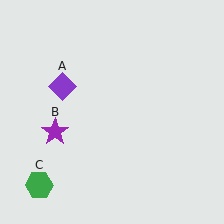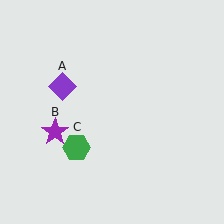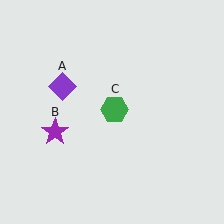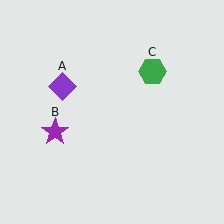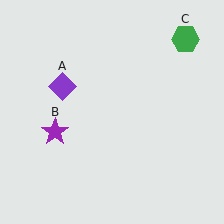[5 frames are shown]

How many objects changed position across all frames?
1 object changed position: green hexagon (object C).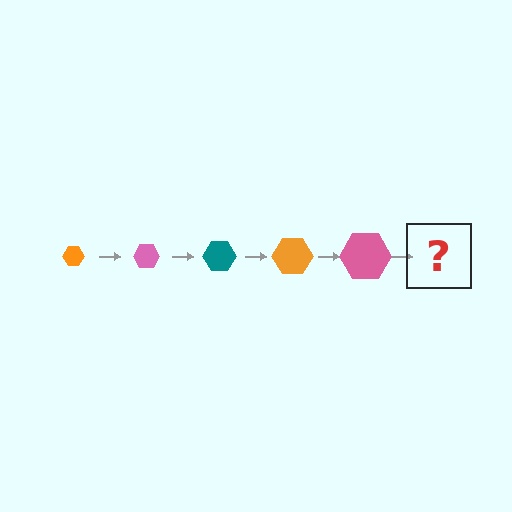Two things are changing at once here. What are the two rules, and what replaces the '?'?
The two rules are that the hexagon grows larger each step and the color cycles through orange, pink, and teal. The '?' should be a teal hexagon, larger than the previous one.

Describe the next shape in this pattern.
It should be a teal hexagon, larger than the previous one.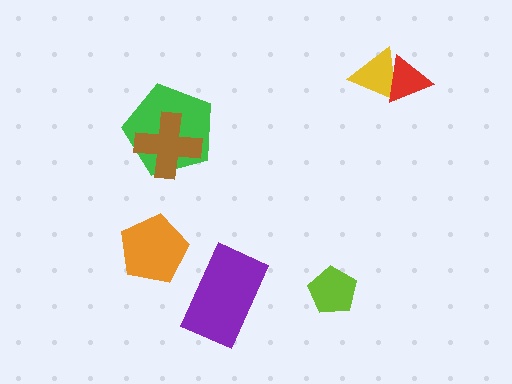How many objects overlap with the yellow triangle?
1 object overlaps with the yellow triangle.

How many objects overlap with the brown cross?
1 object overlaps with the brown cross.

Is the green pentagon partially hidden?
Yes, it is partially covered by another shape.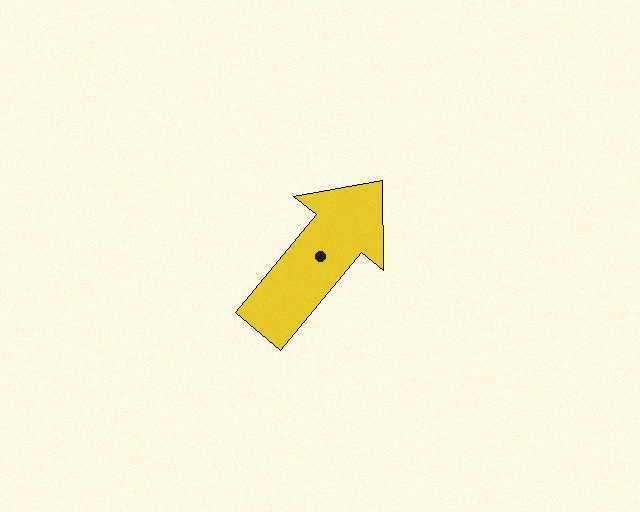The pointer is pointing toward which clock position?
Roughly 1 o'clock.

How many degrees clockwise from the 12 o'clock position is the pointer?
Approximately 39 degrees.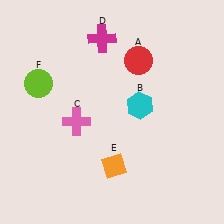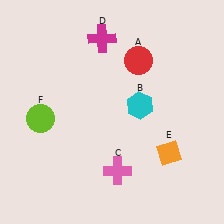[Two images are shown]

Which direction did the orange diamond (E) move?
The orange diamond (E) moved right.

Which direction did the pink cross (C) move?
The pink cross (C) moved down.